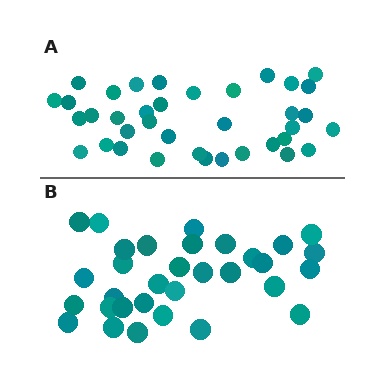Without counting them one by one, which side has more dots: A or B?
Region A (the top region) has more dots.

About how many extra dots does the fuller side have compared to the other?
Region A has about 5 more dots than region B.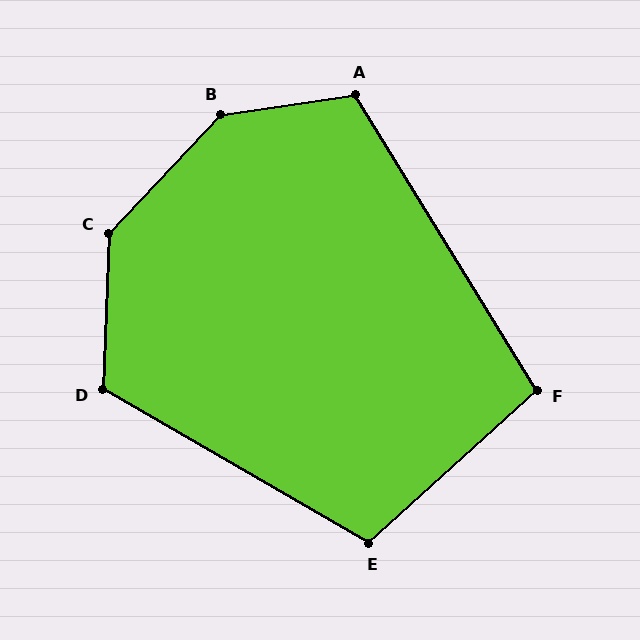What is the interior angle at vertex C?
Approximately 139 degrees (obtuse).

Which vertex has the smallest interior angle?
F, at approximately 101 degrees.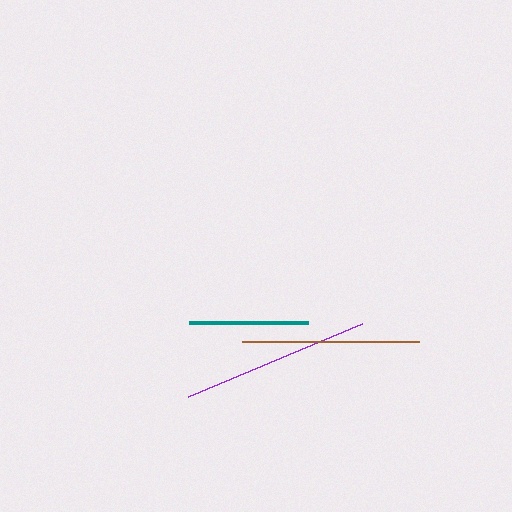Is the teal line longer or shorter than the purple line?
The purple line is longer than the teal line.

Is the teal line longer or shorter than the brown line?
The brown line is longer than the teal line.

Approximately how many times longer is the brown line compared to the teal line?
The brown line is approximately 1.5 times the length of the teal line.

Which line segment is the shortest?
The teal line is the shortest at approximately 119 pixels.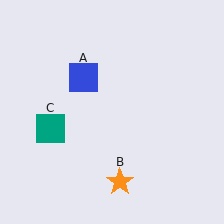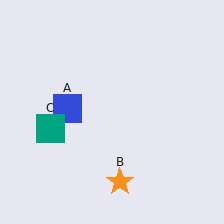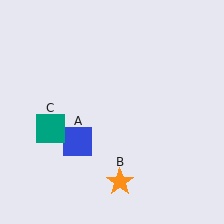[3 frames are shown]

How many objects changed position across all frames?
1 object changed position: blue square (object A).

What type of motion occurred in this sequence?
The blue square (object A) rotated counterclockwise around the center of the scene.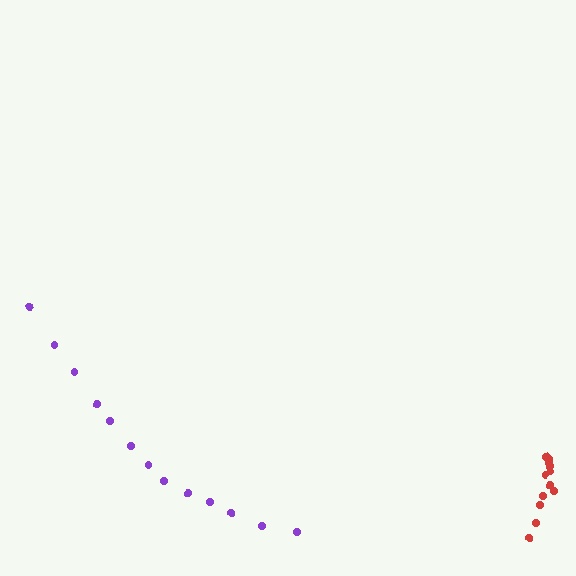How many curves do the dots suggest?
There are 2 distinct paths.